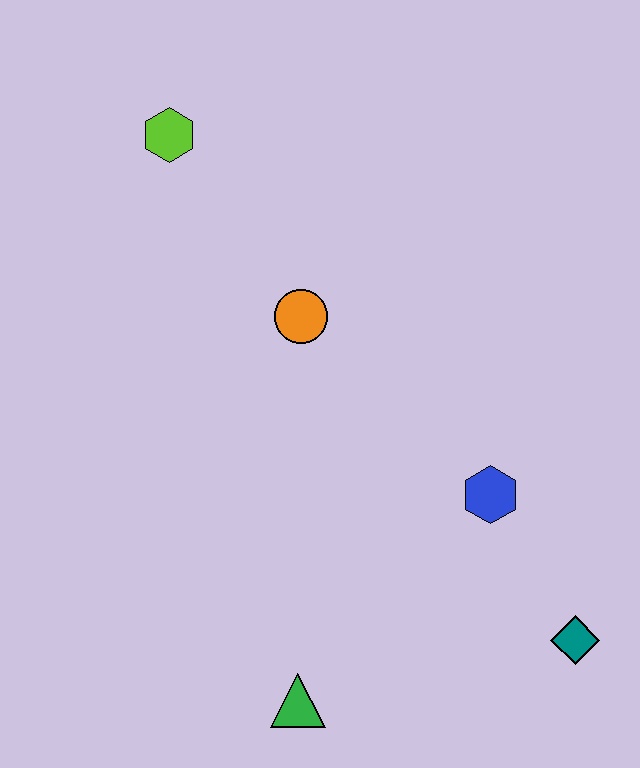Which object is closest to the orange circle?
The lime hexagon is closest to the orange circle.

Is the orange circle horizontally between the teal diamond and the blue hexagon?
No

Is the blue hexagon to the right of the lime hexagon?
Yes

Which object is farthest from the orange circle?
The teal diamond is farthest from the orange circle.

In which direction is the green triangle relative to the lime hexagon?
The green triangle is below the lime hexagon.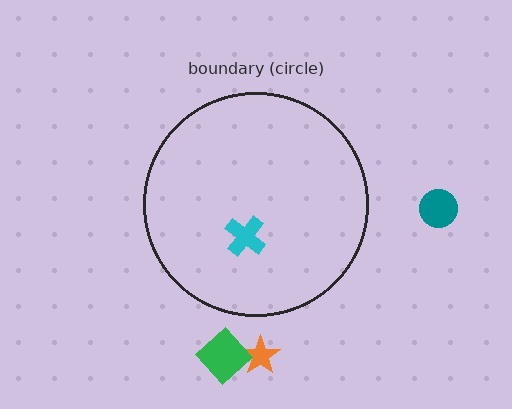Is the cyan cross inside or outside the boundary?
Inside.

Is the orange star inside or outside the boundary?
Outside.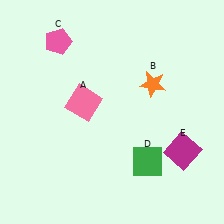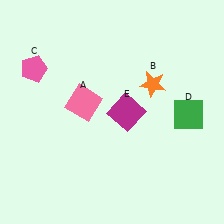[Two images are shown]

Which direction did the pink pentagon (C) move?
The pink pentagon (C) moved down.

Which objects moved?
The objects that moved are: the pink pentagon (C), the green square (D), the magenta square (E).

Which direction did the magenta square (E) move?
The magenta square (E) moved left.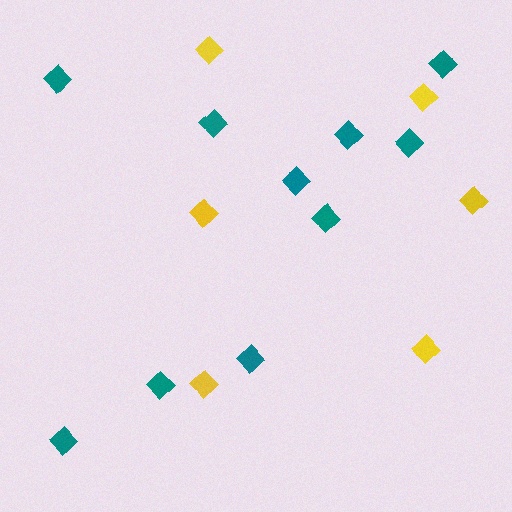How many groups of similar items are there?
There are 2 groups: one group of yellow diamonds (6) and one group of teal diamonds (10).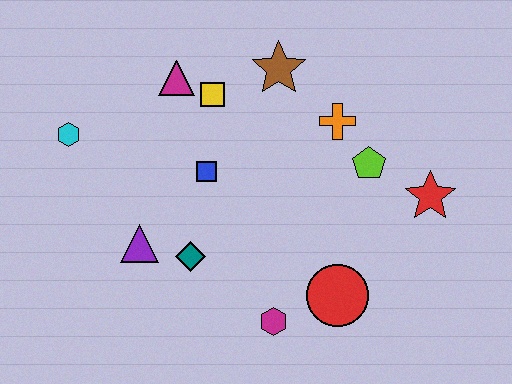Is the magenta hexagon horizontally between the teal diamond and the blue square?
No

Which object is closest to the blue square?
The yellow square is closest to the blue square.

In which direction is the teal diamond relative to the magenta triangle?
The teal diamond is below the magenta triangle.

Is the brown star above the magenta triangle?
Yes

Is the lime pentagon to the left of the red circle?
No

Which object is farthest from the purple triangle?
The red star is farthest from the purple triangle.